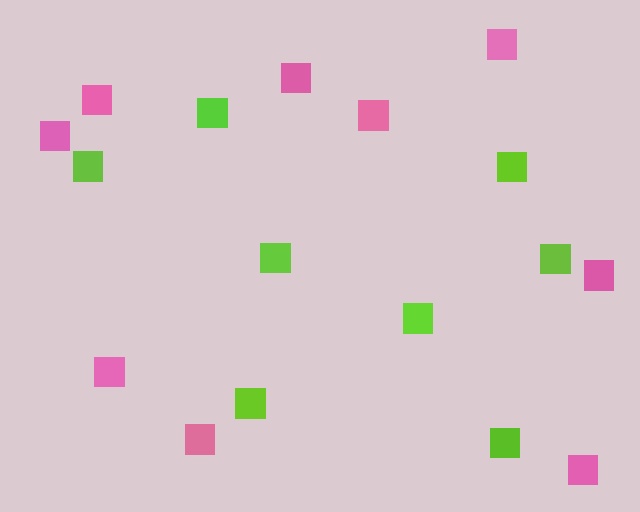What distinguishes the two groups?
There are 2 groups: one group of lime squares (8) and one group of pink squares (9).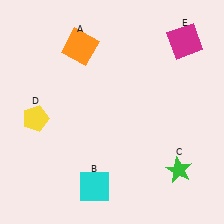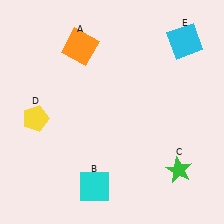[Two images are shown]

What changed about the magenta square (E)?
In Image 1, E is magenta. In Image 2, it changed to cyan.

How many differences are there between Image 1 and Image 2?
There is 1 difference between the two images.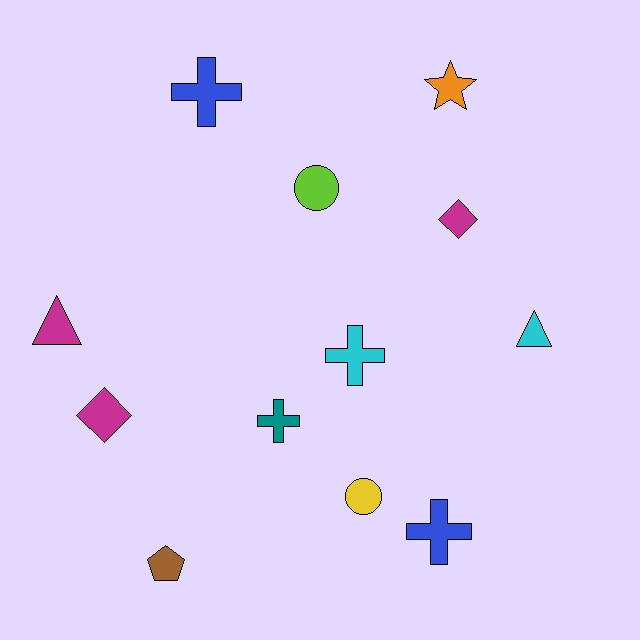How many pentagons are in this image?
There is 1 pentagon.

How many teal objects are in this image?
There is 1 teal object.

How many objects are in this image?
There are 12 objects.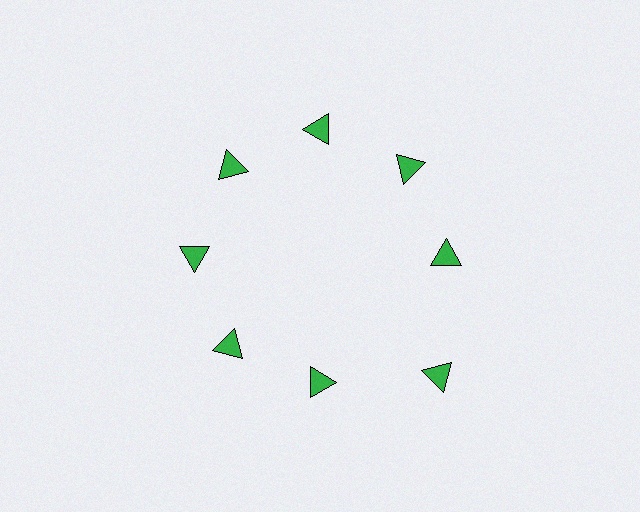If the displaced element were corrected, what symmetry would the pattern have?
It would have 8-fold rotational symmetry — the pattern would map onto itself every 45 degrees.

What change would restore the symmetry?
The symmetry would be restored by moving it inward, back onto the ring so that all 8 triangles sit at equal angles and equal distance from the center.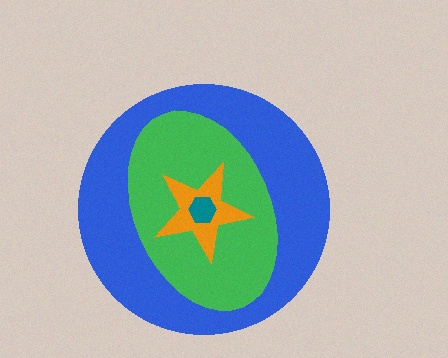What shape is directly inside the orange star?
The teal hexagon.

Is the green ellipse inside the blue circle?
Yes.